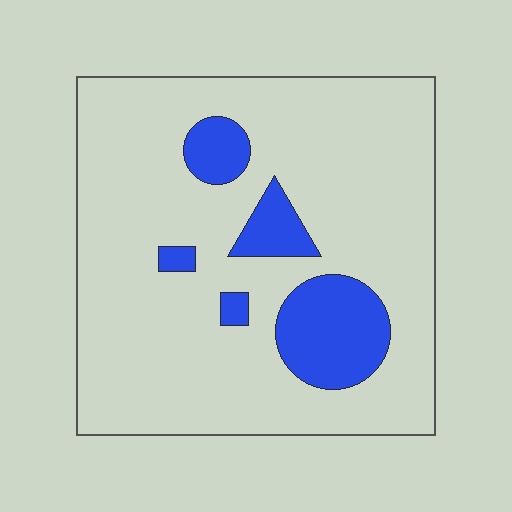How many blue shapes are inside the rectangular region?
5.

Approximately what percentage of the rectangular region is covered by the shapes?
Approximately 15%.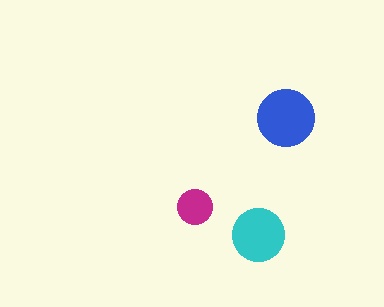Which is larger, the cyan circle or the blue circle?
The blue one.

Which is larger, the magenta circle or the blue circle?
The blue one.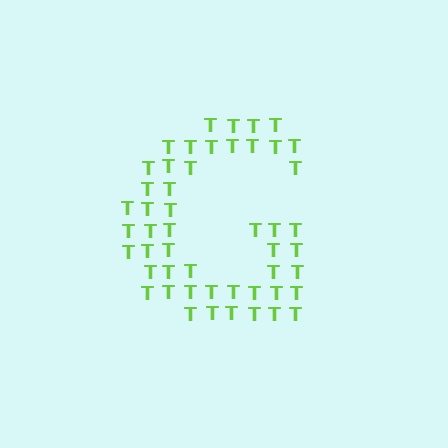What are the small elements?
The small elements are letter T's.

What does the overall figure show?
The overall figure shows the letter G.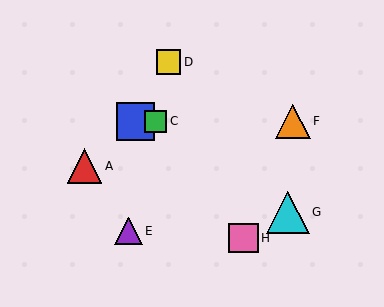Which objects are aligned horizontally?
Objects B, C, F are aligned horizontally.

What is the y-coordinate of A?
Object A is at y≈166.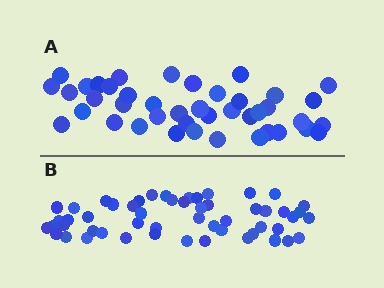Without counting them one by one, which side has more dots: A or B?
Region B (the bottom region) has more dots.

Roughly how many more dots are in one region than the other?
Region B has roughly 12 or so more dots than region A.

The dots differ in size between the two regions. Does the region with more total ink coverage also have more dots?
No. Region A has more total ink coverage because its dots are larger, but region B actually contains more individual dots. Total area can be misleading — the number of items is what matters here.